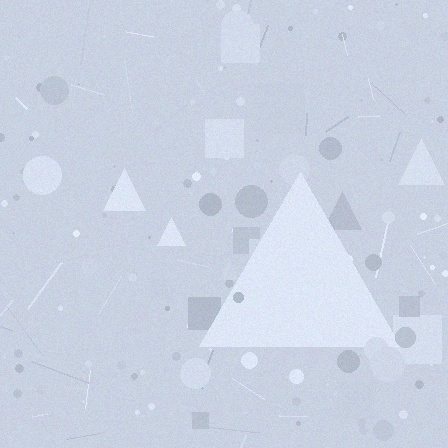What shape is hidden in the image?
A triangle is hidden in the image.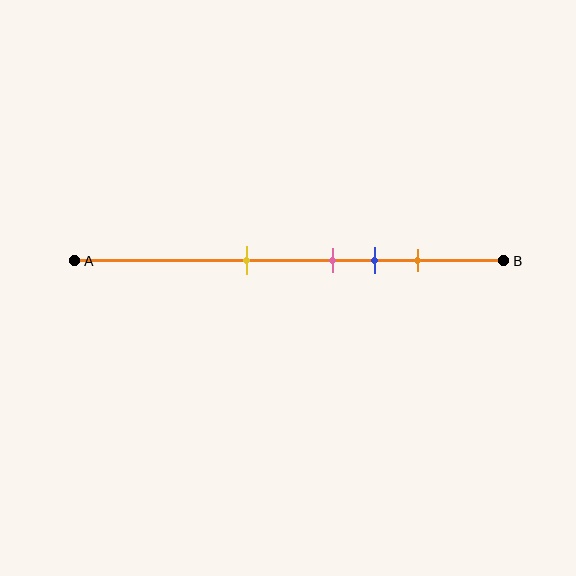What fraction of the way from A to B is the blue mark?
The blue mark is approximately 70% (0.7) of the way from A to B.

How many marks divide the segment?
There are 4 marks dividing the segment.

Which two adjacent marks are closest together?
The pink and blue marks are the closest adjacent pair.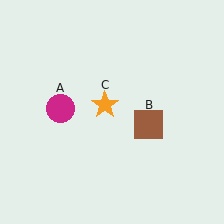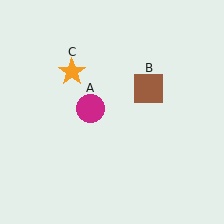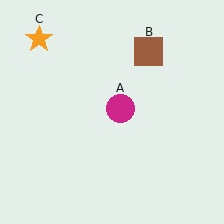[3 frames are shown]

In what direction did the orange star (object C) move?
The orange star (object C) moved up and to the left.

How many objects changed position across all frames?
3 objects changed position: magenta circle (object A), brown square (object B), orange star (object C).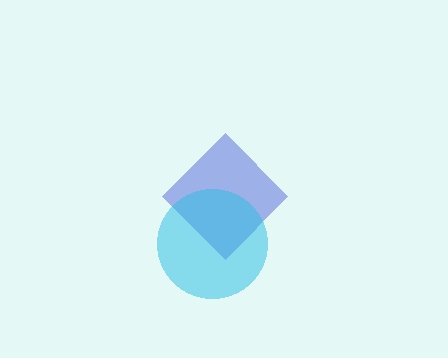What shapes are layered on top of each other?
The layered shapes are: a blue diamond, a cyan circle.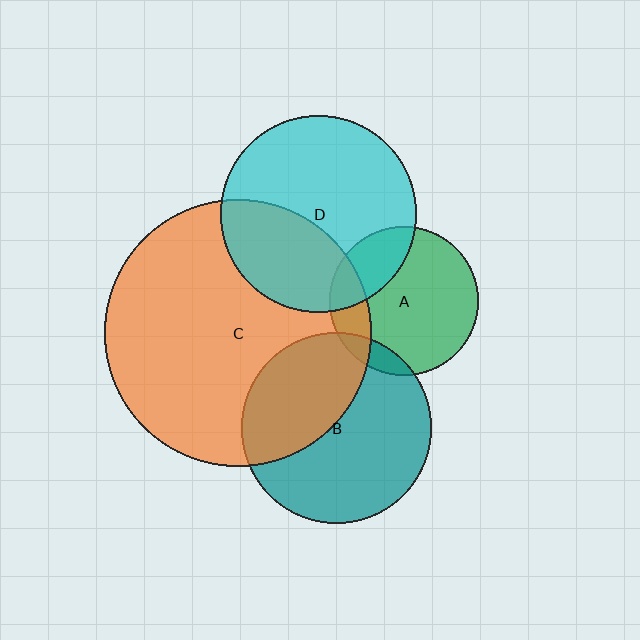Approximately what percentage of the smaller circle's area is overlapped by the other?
Approximately 40%.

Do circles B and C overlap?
Yes.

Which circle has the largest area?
Circle C (orange).